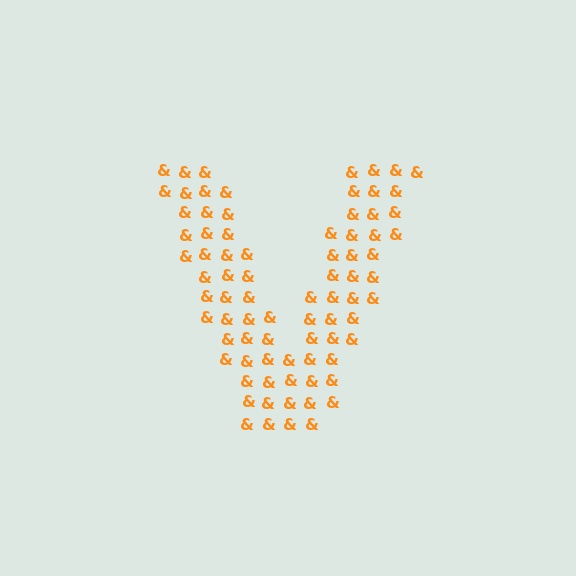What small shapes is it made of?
It is made of small ampersands.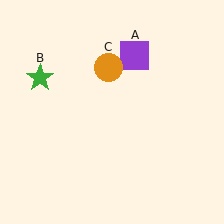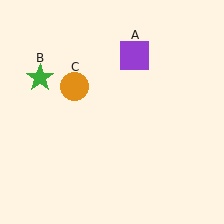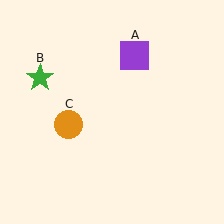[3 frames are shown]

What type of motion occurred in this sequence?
The orange circle (object C) rotated counterclockwise around the center of the scene.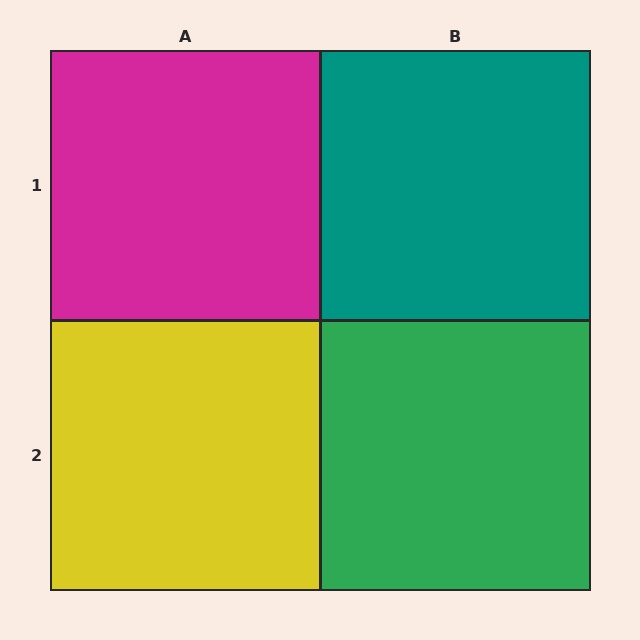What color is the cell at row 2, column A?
Yellow.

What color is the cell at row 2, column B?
Green.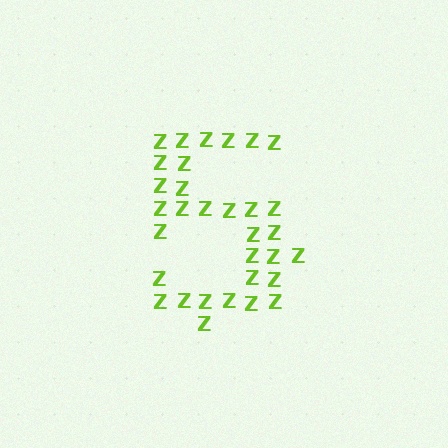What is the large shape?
The large shape is the digit 5.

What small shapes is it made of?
It is made of small letter Z's.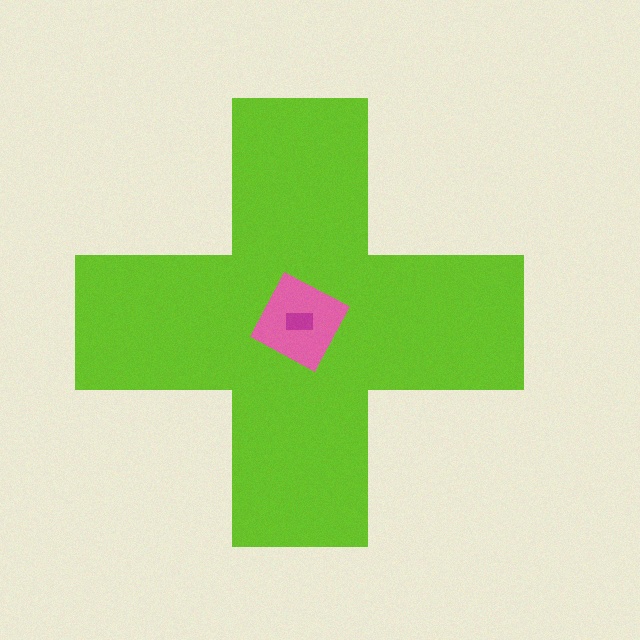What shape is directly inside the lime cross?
The pink diamond.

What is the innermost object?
The magenta rectangle.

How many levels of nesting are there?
3.